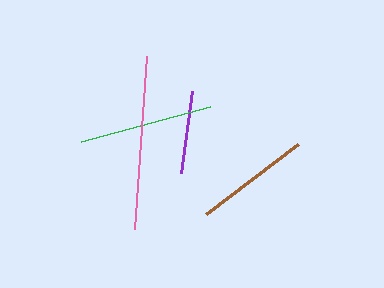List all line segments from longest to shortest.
From longest to shortest: pink, green, brown, purple.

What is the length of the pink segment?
The pink segment is approximately 174 pixels long.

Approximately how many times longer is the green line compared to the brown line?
The green line is approximately 1.1 times the length of the brown line.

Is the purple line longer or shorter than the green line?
The green line is longer than the purple line.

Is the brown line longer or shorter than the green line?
The green line is longer than the brown line.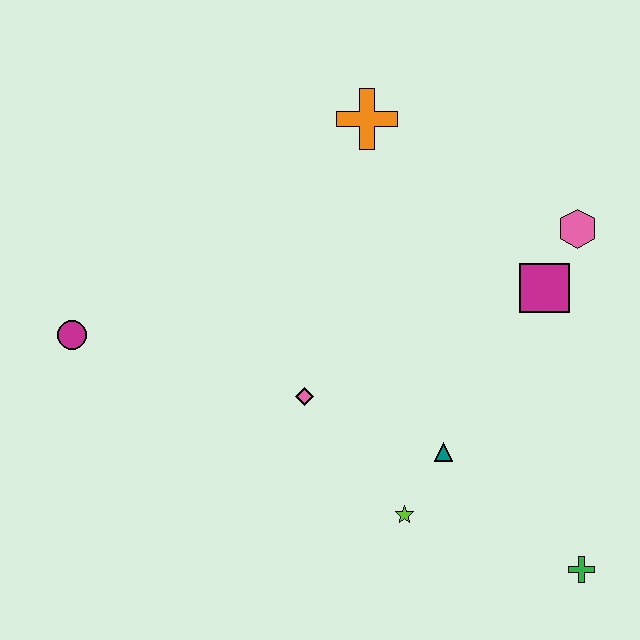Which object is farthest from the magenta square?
The magenta circle is farthest from the magenta square.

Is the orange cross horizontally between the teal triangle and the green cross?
No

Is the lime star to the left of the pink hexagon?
Yes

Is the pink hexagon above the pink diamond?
Yes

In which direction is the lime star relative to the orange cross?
The lime star is below the orange cross.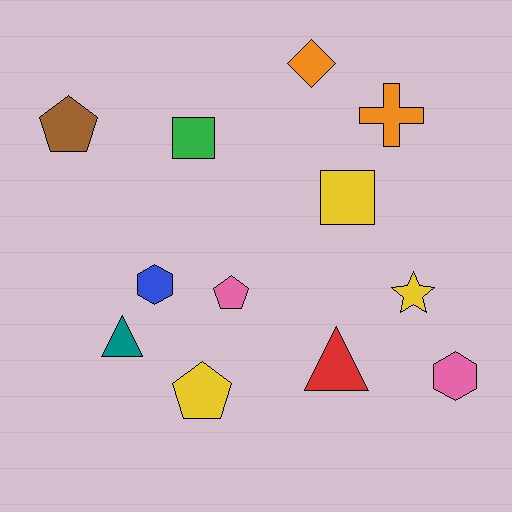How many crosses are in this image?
There is 1 cross.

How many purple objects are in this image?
There are no purple objects.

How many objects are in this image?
There are 12 objects.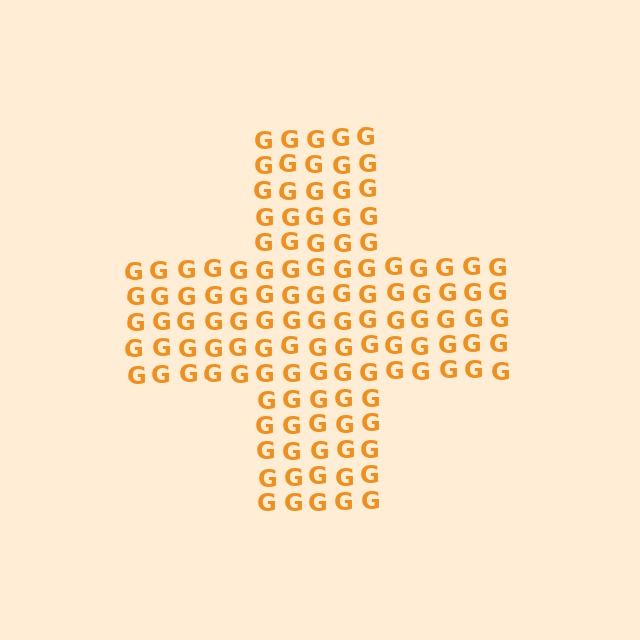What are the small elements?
The small elements are letter G's.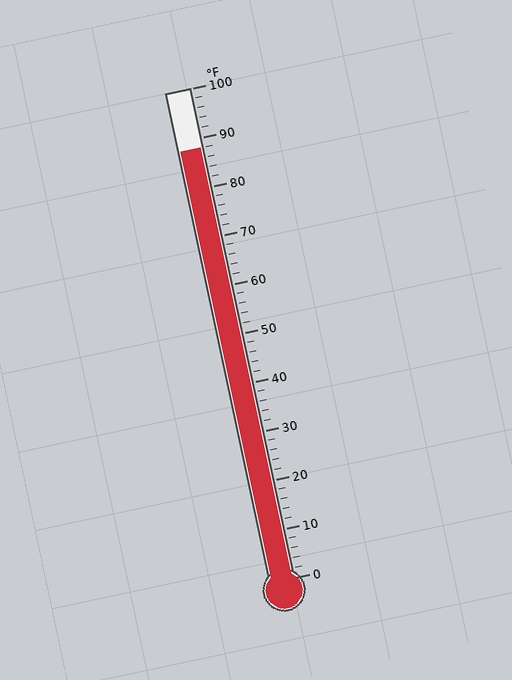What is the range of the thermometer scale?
The thermometer scale ranges from 0°F to 100°F.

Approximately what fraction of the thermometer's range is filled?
The thermometer is filled to approximately 90% of its range.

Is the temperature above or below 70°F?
The temperature is above 70°F.